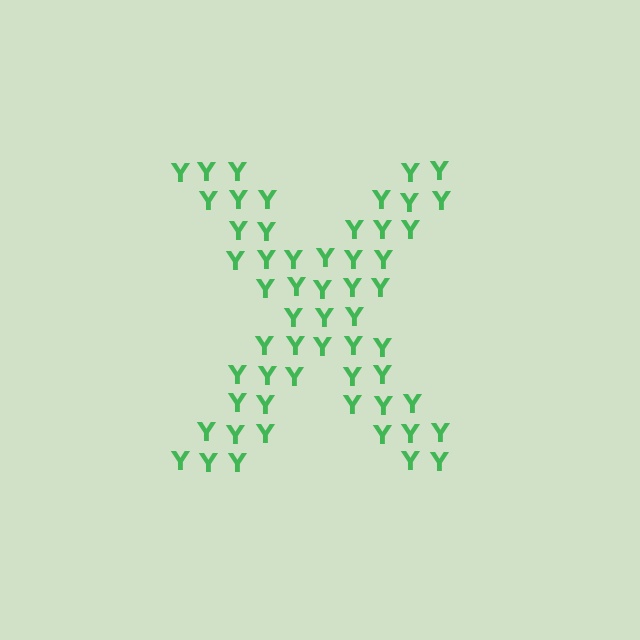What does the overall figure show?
The overall figure shows the letter X.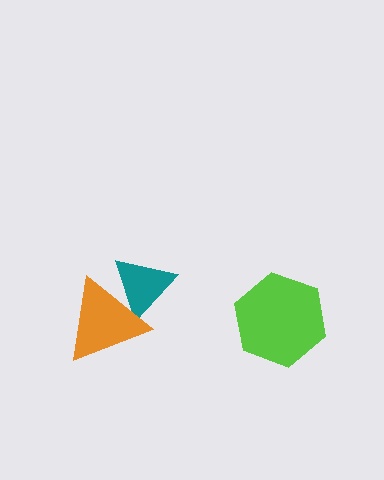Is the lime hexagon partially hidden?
No, no other shape covers it.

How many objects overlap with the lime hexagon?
0 objects overlap with the lime hexagon.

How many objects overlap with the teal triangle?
1 object overlaps with the teal triangle.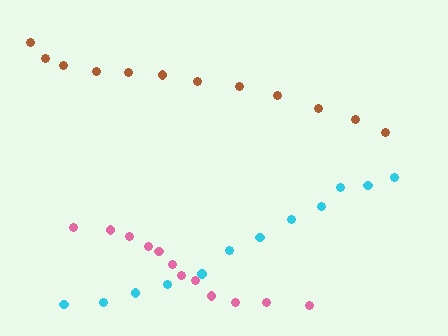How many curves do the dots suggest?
There are 3 distinct paths.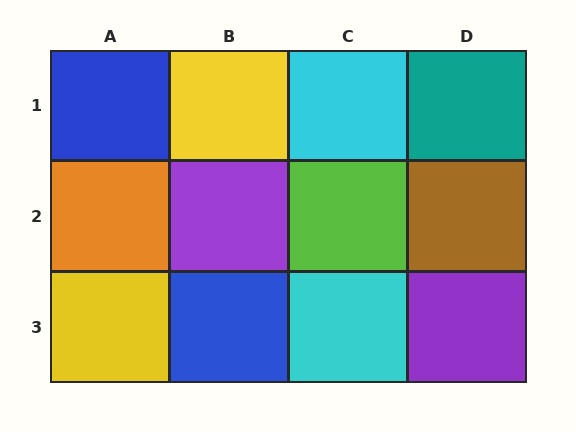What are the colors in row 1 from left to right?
Blue, yellow, cyan, teal.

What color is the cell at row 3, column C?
Cyan.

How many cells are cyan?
2 cells are cyan.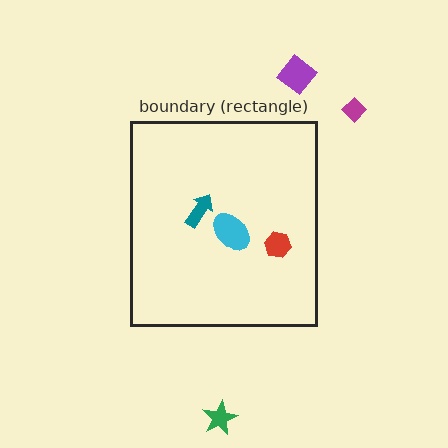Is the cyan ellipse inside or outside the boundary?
Inside.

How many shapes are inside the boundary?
3 inside, 3 outside.